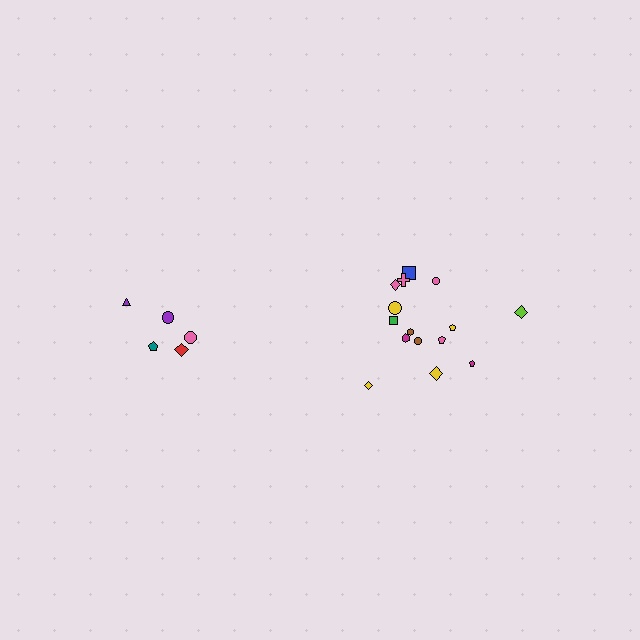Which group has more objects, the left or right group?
The right group.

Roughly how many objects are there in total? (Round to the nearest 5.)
Roughly 20 objects in total.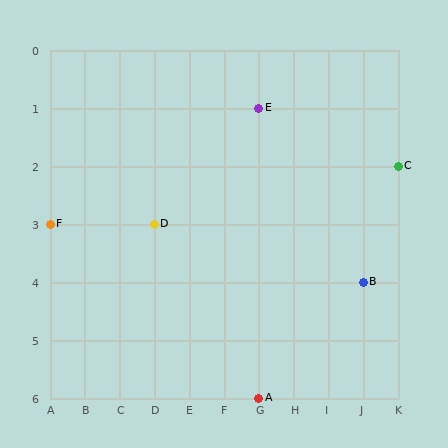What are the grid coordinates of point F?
Point F is at grid coordinates (A, 3).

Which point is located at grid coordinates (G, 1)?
Point E is at (G, 1).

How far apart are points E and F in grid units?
Points E and F are 6 columns and 2 rows apart (about 6.3 grid units diagonally).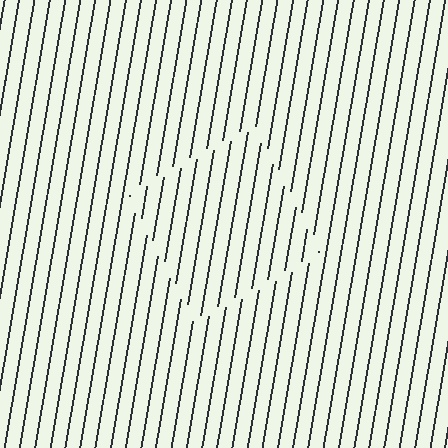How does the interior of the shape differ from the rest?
The interior of the shape contains the same grating, shifted by half a period — the contour is defined by the phase discontinuity where line-ends from the inner and outer gratings abut.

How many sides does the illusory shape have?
4 sides — the line-ends trace a square.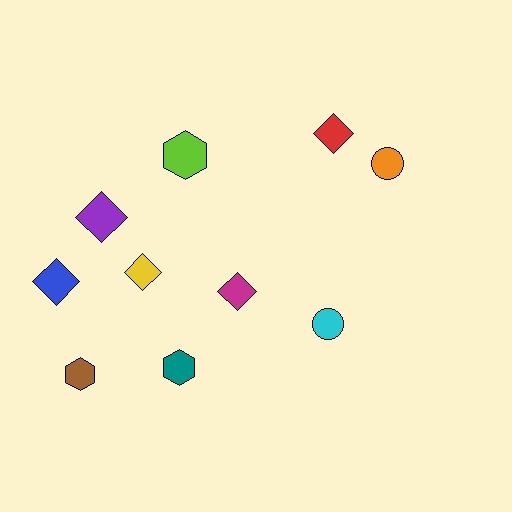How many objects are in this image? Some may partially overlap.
There are 10 objects.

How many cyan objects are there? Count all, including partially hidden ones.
There is 1 cyan object.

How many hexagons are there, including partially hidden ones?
There are 3 hexagons.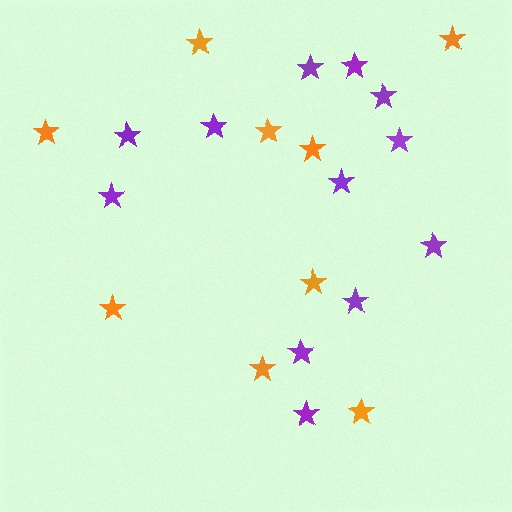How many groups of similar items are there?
There are 2 groups: one group of orange stars (9) and one group of purple stars (12).